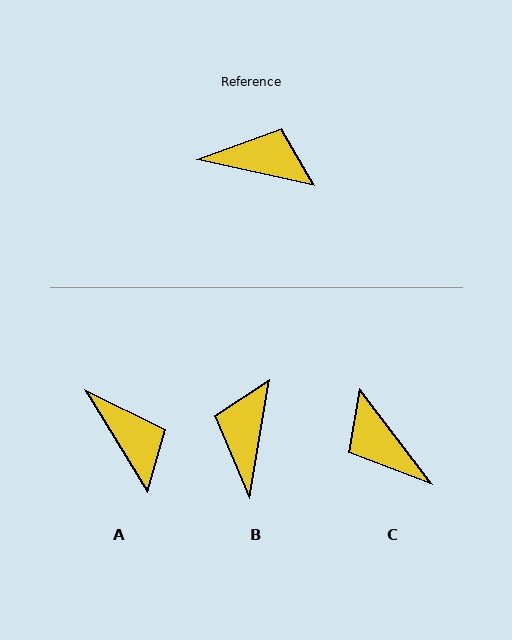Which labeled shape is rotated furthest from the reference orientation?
C, about 140 degrees away.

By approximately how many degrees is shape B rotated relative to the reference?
Approximately 93 degrees counter-clockwise.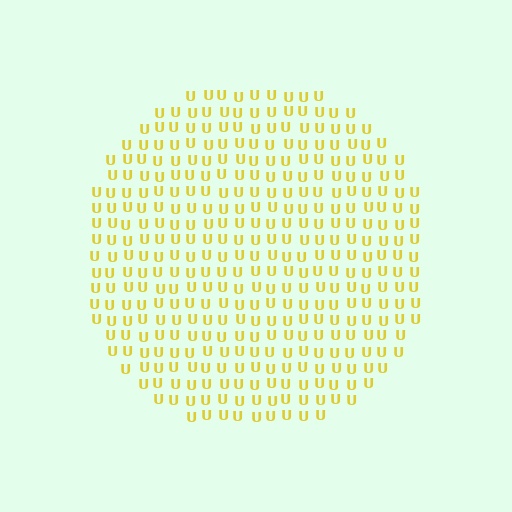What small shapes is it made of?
It is made of small letter U's.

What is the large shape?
The large shape is a circle.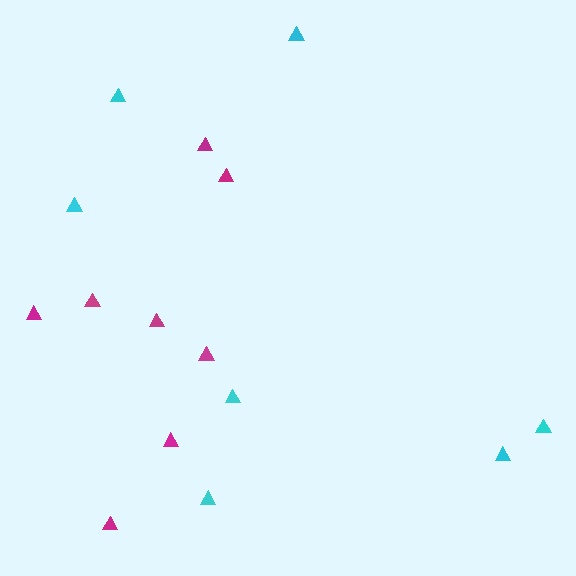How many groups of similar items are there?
There are 2 groups: one group of magenta triangles (8) and one group of cyan triangles (7).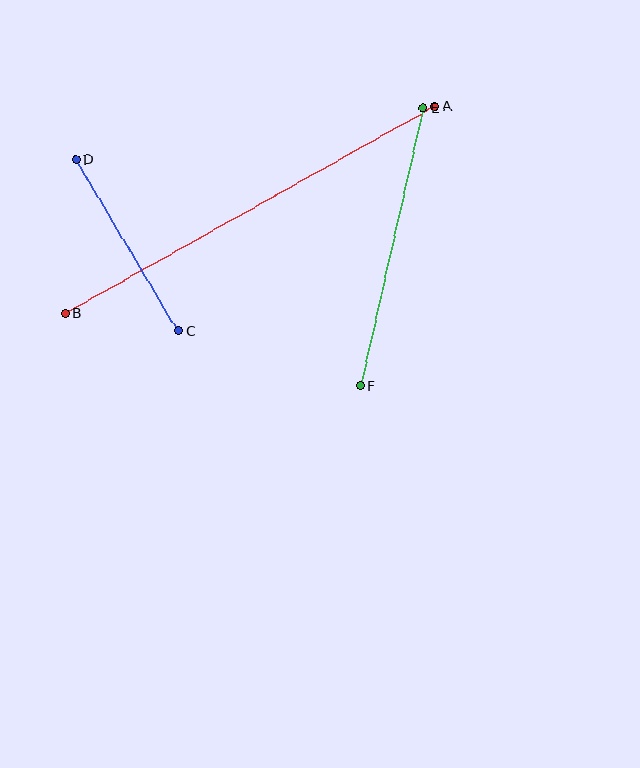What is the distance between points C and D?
The distance is approximately 200 pixels.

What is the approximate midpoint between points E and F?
The midpoint is at approximately (392, 247) pixels.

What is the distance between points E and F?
The distance is approximately 284 pixels.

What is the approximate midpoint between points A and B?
The midpoint is at approximately (250, 210) pixels.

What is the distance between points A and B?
The distance is approximately 423 pixels.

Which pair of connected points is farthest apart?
Points A and B are farthest apart.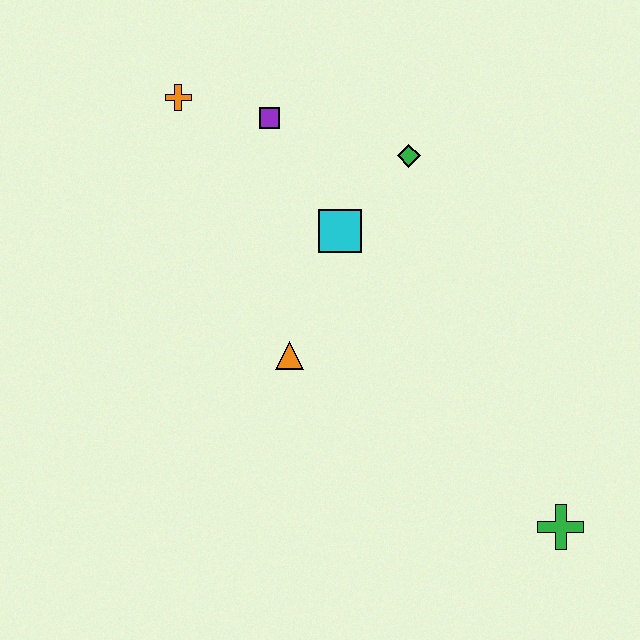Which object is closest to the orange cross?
The purple square is closest to the orange cross.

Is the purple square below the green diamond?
No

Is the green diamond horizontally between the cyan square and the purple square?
No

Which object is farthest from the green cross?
The orange cross is farthest from the green cross.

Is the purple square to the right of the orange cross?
Yes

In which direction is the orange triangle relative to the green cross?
The orange triangle is to the left of the green cross.